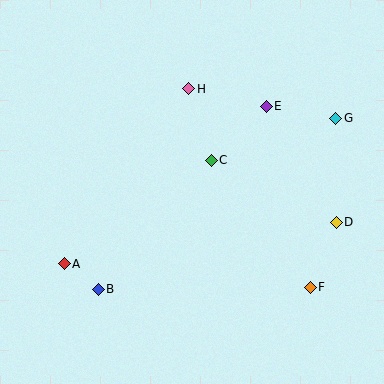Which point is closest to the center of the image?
Point C at (211, 160) is closest to the center.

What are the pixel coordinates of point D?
Point D is at (336, 222).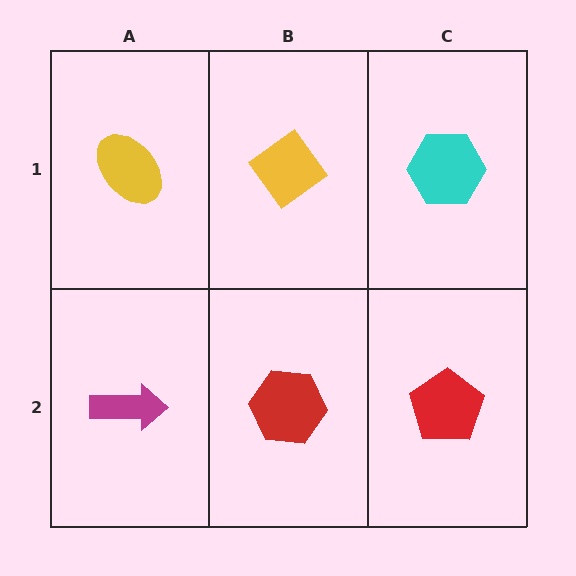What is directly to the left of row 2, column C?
A red hexagon.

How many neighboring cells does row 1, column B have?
3.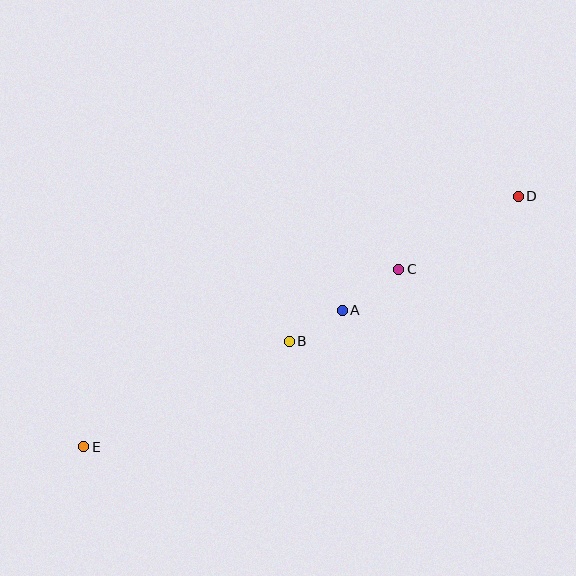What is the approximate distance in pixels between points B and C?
The distance between B and C is approximately 131 pixels.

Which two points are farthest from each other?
Points D and E are farthest from each other.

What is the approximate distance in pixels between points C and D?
The distance between C and D is approximately 140 pixels.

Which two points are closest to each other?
Points A and B are closest to each other.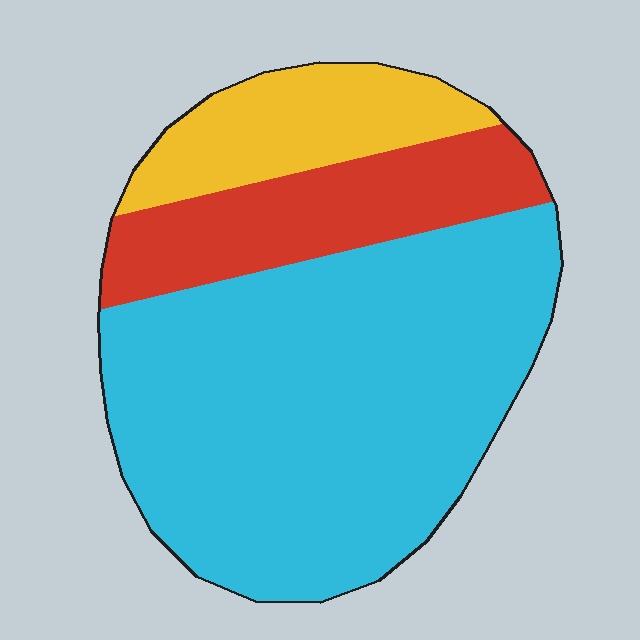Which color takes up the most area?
Cyan, at roughly 65%.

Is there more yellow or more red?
Red.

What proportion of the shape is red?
Red covers about 20% of the shape.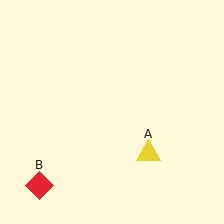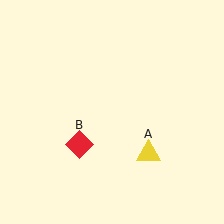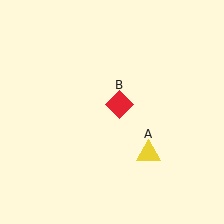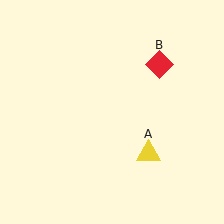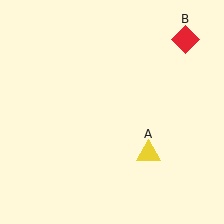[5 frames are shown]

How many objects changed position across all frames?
1 object changed position: red diamond (object B).